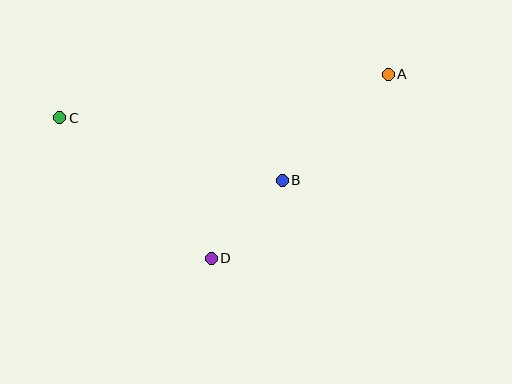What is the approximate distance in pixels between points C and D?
The distance between C and D is approximately 207 pixels.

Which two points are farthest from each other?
Points A and C are farthest from each other.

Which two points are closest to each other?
Points B and D are closest to each other.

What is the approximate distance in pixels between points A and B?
The distance between A and B is approximately 150 pixels.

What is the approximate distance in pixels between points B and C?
The distance between B and C is approximately 231 pixels.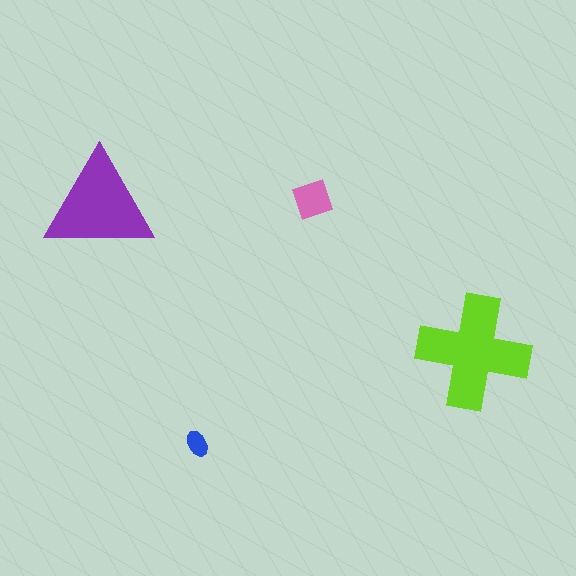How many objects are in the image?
There are 4 objects in the image.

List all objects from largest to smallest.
The lime cross, the purple triangle, the pink diamond, the blue ellipse.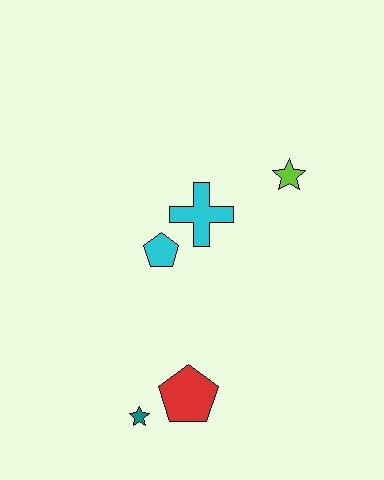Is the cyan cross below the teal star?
No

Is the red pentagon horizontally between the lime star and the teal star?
Yes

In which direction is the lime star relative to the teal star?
The lime star is above the teal star.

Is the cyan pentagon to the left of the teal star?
No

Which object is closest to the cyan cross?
The cyan pentagon is closest to the cyan cross.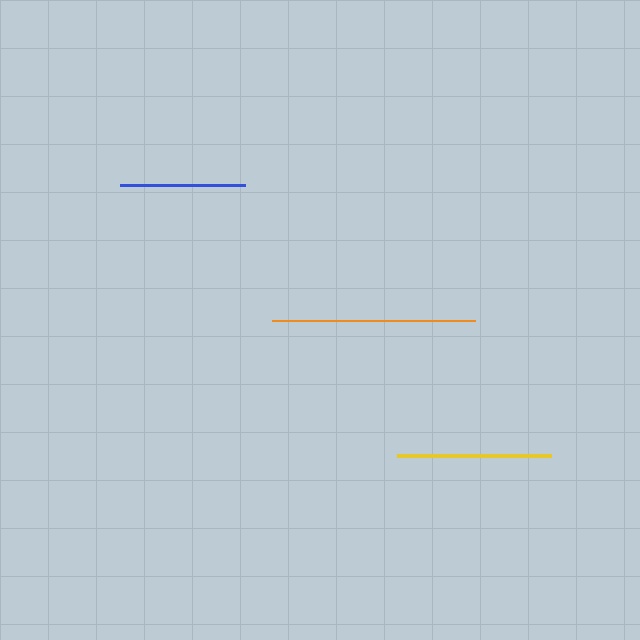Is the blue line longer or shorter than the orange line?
The orange line is longer than the blue line.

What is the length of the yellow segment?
The yellow segment is approximately 153 pixels long.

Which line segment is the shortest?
The blue line is the shortest at approximately 125 pixels.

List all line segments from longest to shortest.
From longest to shortest: orange, yellow, blue.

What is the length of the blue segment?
The blue segment is approximately 125 pixels long.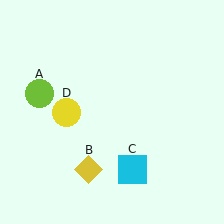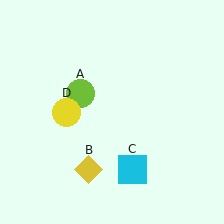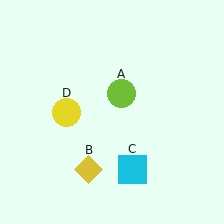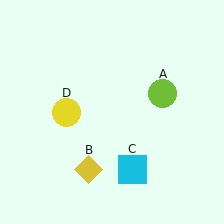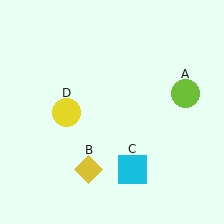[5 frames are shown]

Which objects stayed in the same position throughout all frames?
Yellow diamond (object B) and cyan square (object C) and yellow circle (object D) remained stationary.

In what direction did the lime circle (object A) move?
The lime circle (object A) moved right.